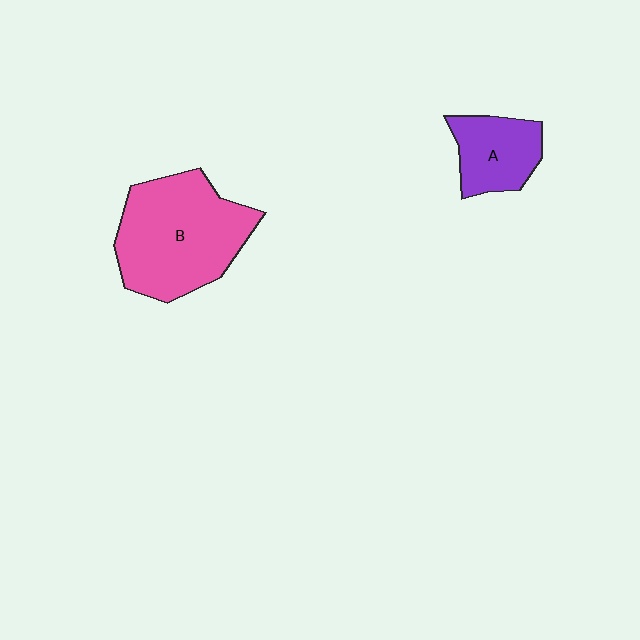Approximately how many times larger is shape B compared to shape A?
Approximately 2.2 times.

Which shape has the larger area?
Shape B (pink).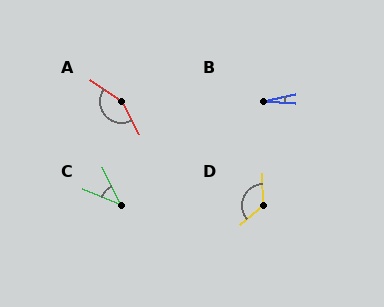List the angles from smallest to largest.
B (16°), C (41°), D (129°), A (153°).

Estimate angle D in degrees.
Approximately 129 degrees.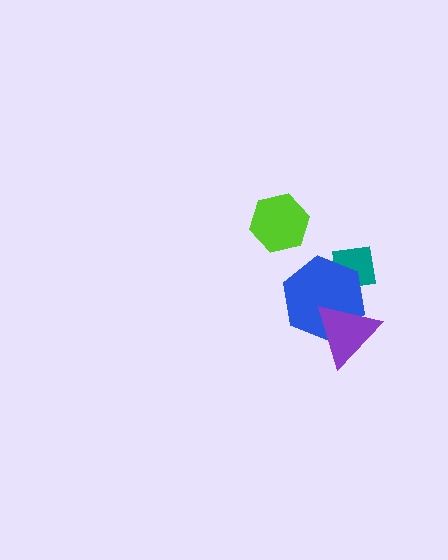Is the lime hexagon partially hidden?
No, no other shape covers it.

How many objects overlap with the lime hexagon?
0 objects overlap with the lime hexagon.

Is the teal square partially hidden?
Yes, it is partially covered by another shape.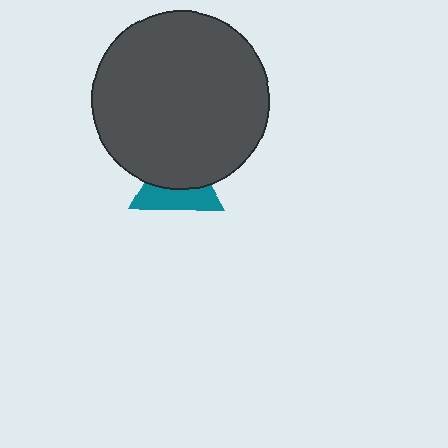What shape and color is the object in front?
The object in front is a dark gray circle.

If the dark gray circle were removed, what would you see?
You would see the complete teal triangle.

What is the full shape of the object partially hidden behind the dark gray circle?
The partially hidden object is a teal triangle.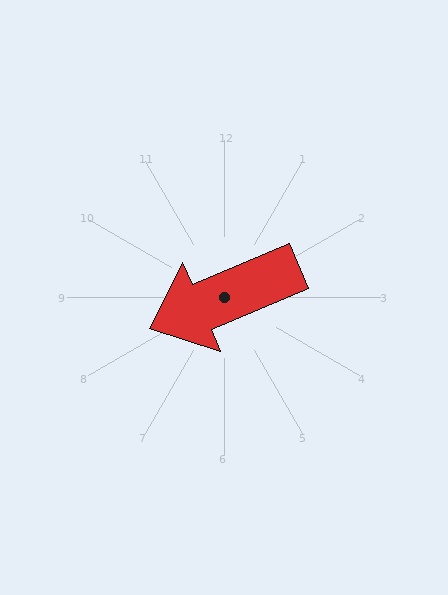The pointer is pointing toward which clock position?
Roughly 8 o'clock.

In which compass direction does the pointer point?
Southwest.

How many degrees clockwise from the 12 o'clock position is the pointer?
Approximately 247 degrees.